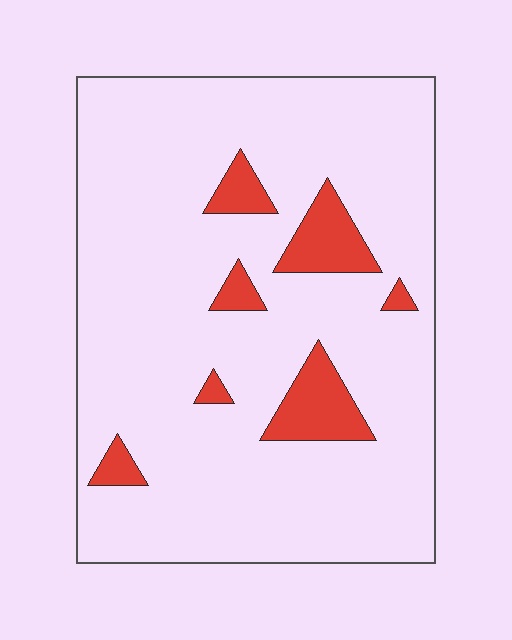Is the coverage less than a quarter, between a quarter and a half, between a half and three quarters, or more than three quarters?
Less than a quarter.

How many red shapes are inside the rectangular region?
7.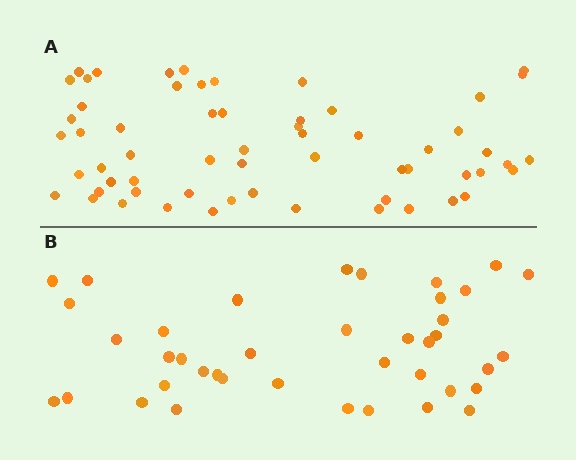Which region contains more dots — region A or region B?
Region A (the top region) has more dots.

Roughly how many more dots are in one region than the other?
Region A has approximately 20 more dots than region B.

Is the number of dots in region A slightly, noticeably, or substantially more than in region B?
Region A has substantially more. The ratio is roughly 1.5 to 1.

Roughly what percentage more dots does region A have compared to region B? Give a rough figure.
About 50% more.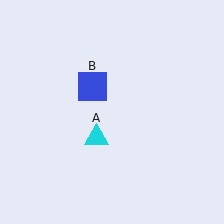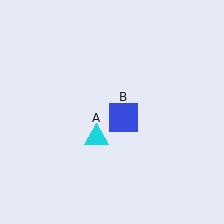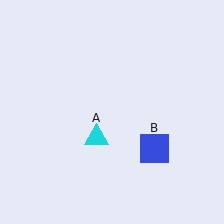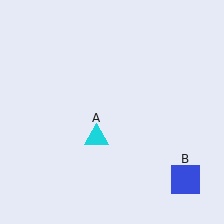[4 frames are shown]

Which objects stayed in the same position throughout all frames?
Cyan triangle (object A) remained stationary.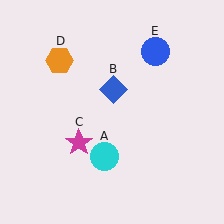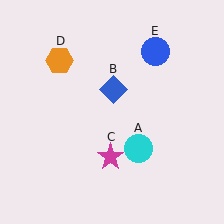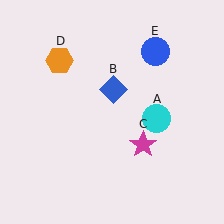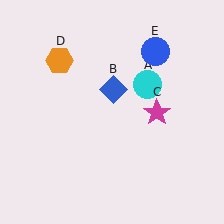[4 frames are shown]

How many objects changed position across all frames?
2 objects changed position: cyan circle (object A), magenta star (object C).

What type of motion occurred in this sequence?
The cyan circle (object A), magenta star (object C) rotated counterclockwise around the center of the scene.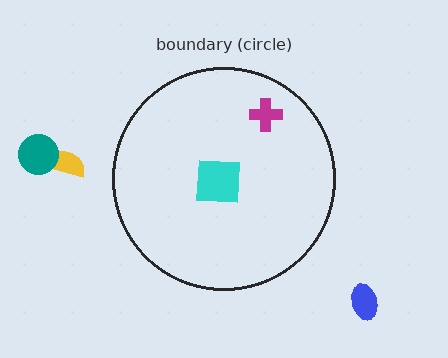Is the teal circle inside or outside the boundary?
Outside.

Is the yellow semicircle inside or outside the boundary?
Outside.